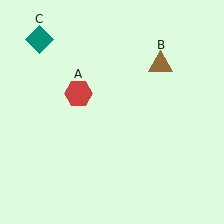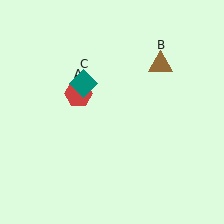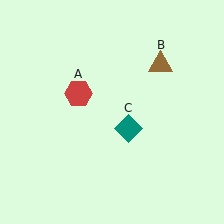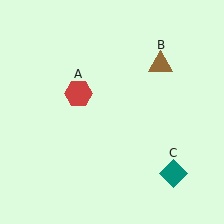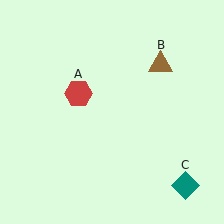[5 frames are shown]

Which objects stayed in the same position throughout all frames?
Red hexagon (object A) and brown triangle (object B) remained stationary.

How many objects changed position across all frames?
1 object changed position: teal diamond (object C).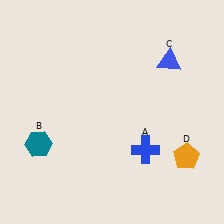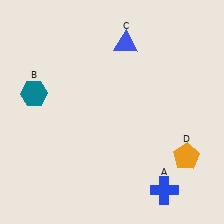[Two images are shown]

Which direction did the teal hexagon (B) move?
The teal hexagon (B) moved up.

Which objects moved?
The objects that moved are: the blue cross (A), the teal hexagon (B), the blue triangle (C).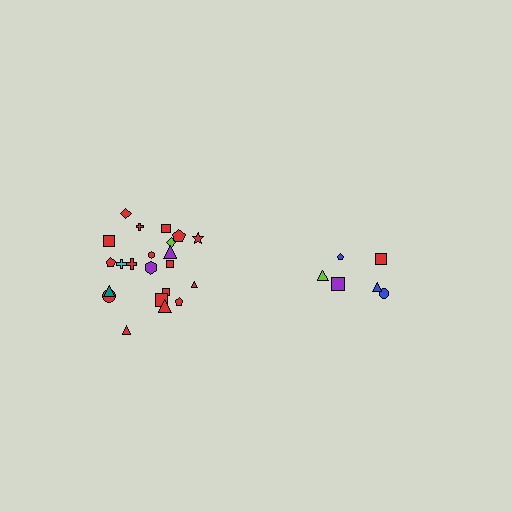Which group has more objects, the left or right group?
The left group.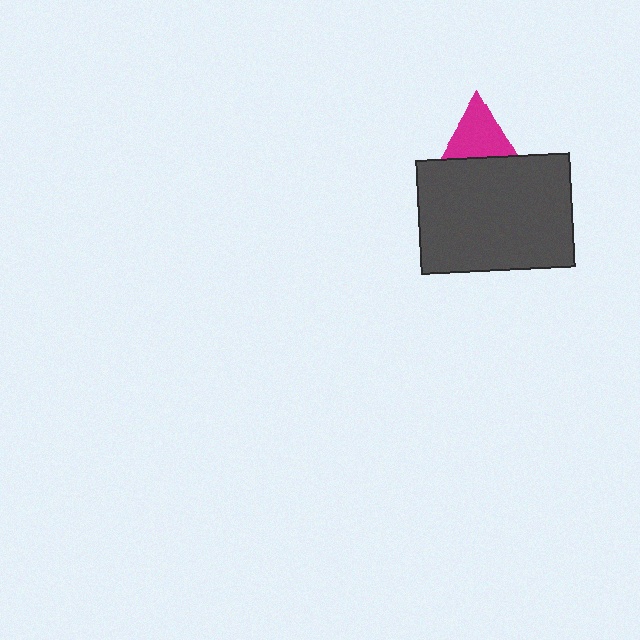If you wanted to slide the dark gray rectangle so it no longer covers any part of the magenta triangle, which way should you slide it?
Slide it down — that is the most direct way to separate the two shapes.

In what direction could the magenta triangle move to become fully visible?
The magenta triangle could move up. That would shift it out from behind the dark gray rectangle entirely.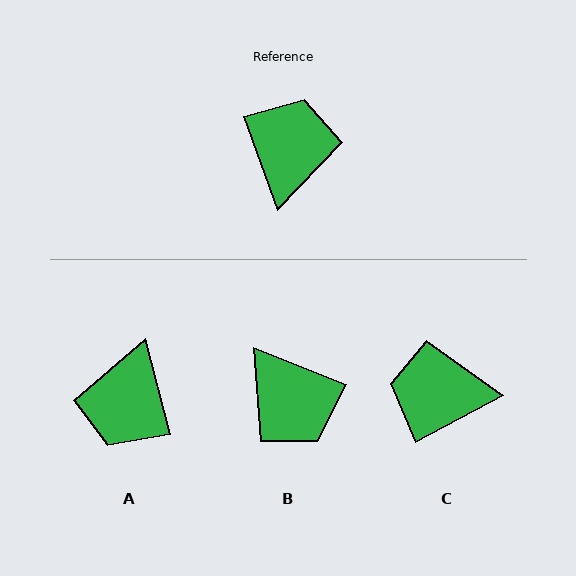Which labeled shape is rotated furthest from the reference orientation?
A, about 175 degrees away.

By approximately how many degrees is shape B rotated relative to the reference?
Approximately 132 degrees clockwise.